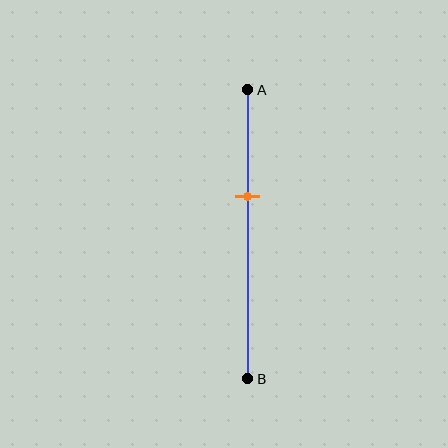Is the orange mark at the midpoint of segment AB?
No, the mark is at about 35% from A, not at the 50% midpoint.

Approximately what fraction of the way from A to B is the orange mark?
The orange mark is approximately 35% of the way from A to B.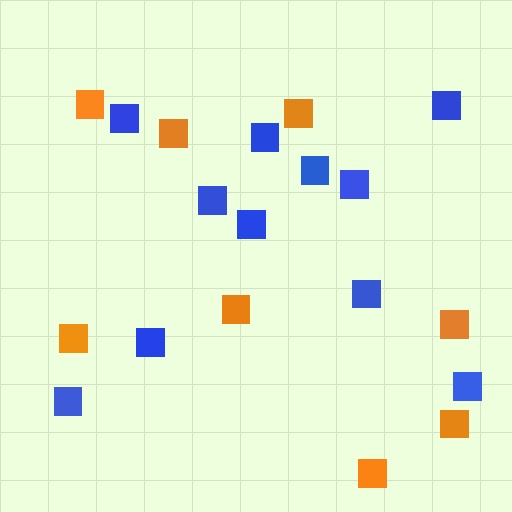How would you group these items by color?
There are 2 groups: one group of blue squares (11) and one group of orange squares (8).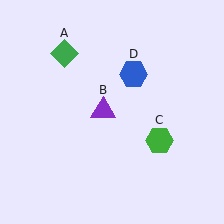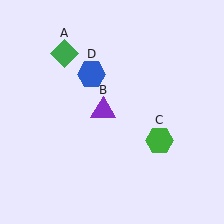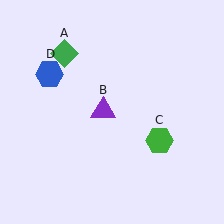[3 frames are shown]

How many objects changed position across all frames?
1 object changed position: blue hexagon (object D).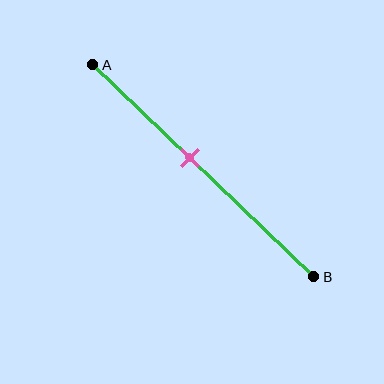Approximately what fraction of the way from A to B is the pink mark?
The pink mark is approximately 45% of the way from A to B.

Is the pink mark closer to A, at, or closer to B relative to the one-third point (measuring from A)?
The pink mark is closer to point B than the one-third point of segment AB.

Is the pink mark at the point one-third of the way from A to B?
No, the mark is at about 45% from A, not at the 33% one-third point.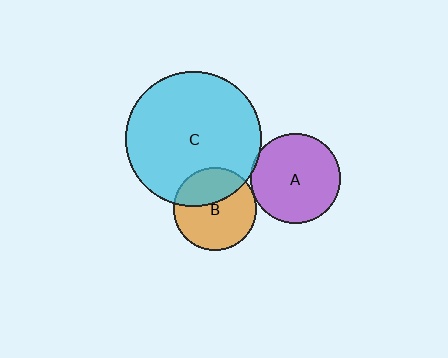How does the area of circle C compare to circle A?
Approximately 2.3 times.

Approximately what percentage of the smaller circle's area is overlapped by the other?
Approximately 35%.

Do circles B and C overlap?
Yes.